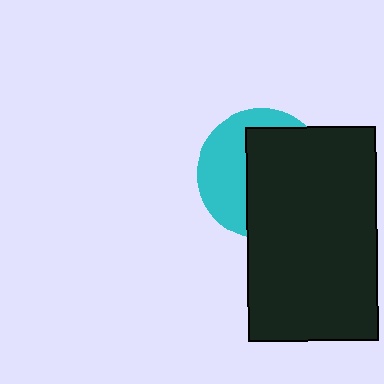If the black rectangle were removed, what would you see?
You would see the complete cyan circle.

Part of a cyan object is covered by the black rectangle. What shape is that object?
It is a circle.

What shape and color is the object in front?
The object in front is a black rectangle.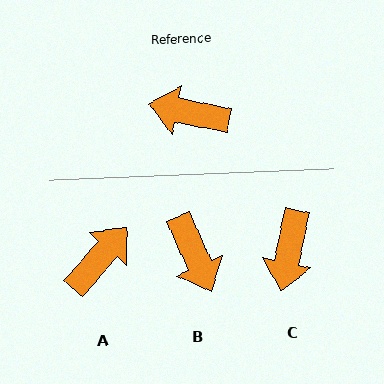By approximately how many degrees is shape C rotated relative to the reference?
Approximately 90 degrees counter-clockwise.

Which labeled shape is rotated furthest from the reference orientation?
B, about 125 degrees away.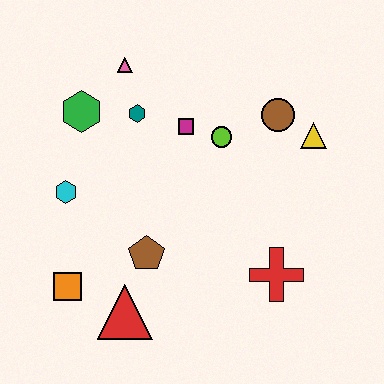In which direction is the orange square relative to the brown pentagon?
The orange square is to the left of the brown pentagon.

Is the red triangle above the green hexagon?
No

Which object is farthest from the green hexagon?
The red cross is farthest from the green hexagon.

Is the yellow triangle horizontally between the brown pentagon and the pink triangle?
No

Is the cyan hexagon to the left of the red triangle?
Yes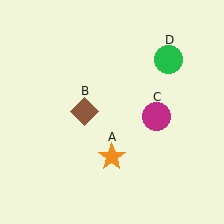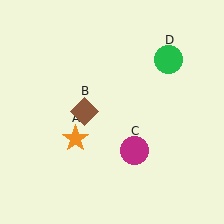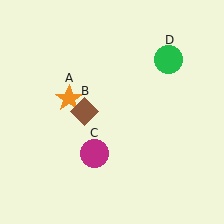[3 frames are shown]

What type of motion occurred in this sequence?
The orange star (object A), magenta circle (object C) rotated clockwise around the center of the scene.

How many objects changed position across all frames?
2 objects changed position: orange star (object A), magenta circle (object C).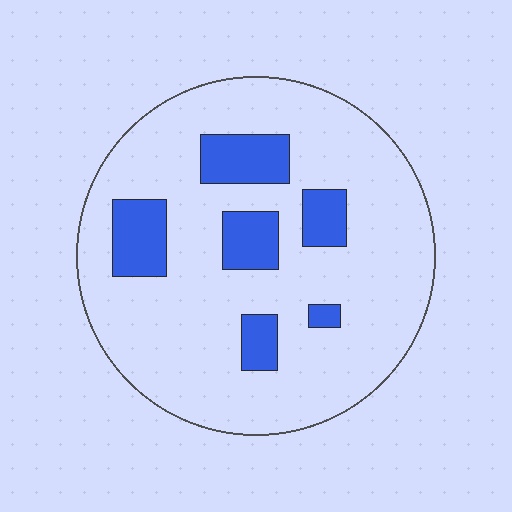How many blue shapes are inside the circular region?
6.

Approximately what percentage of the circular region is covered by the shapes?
Approximately 15%.